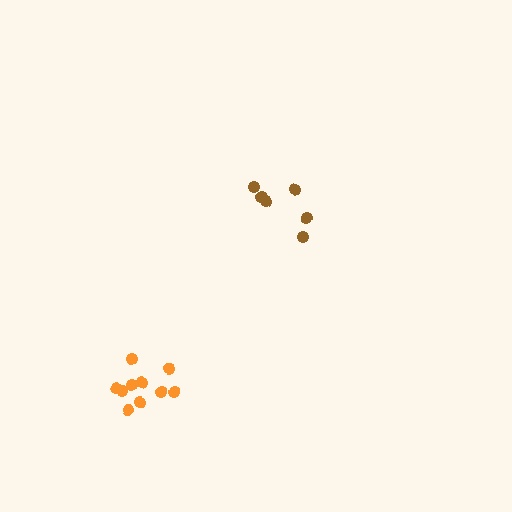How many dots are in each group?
Group 1: 6 dots, Group 2: 10 dots (16 total).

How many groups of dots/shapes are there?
There are 2 groups.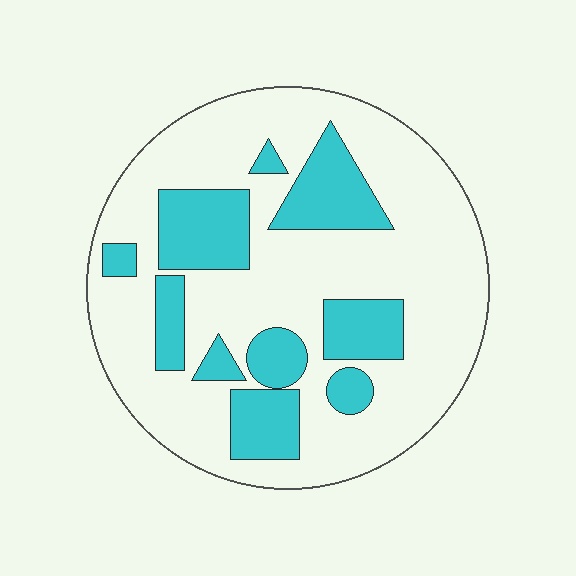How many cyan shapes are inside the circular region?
10.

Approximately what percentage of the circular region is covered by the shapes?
Approximately 30%.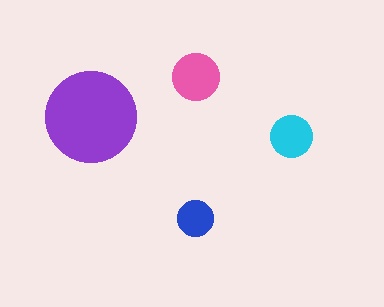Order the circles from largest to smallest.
the purple one, the pink one, the cyan one, the blue one.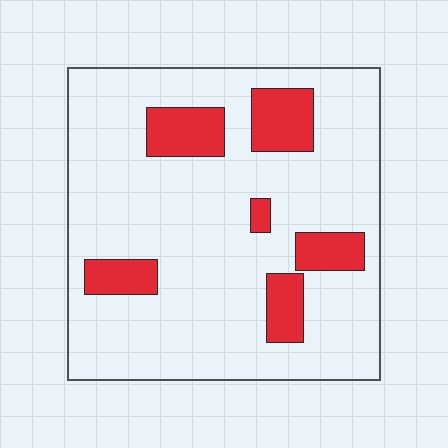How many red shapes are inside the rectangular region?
6.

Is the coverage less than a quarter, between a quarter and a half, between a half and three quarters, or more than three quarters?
Less than a quarter.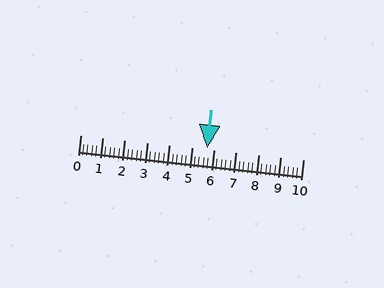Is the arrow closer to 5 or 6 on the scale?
The arrow is closer to 6.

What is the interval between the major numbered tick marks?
The major tick marks are spaced 1 units apart.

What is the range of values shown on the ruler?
The ruler shows values from 0 to 10.